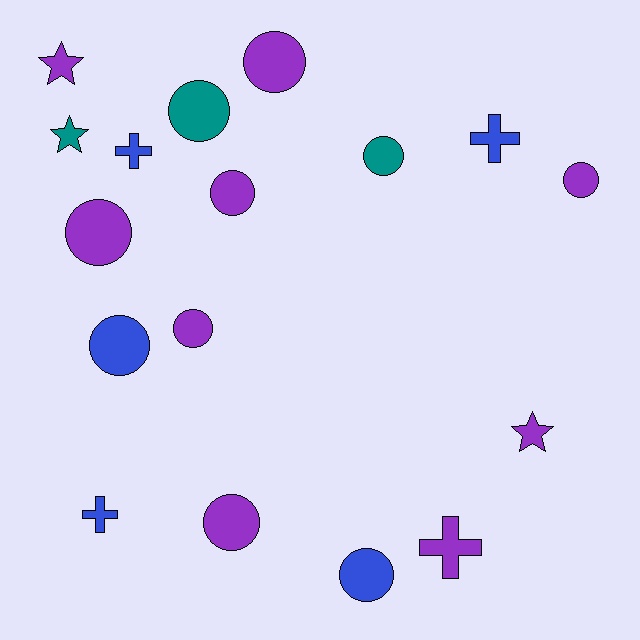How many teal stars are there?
There is 1 teal star.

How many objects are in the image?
There are 17 objects.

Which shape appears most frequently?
Circle, with 10 objects.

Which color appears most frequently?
Purple, with 9 objects.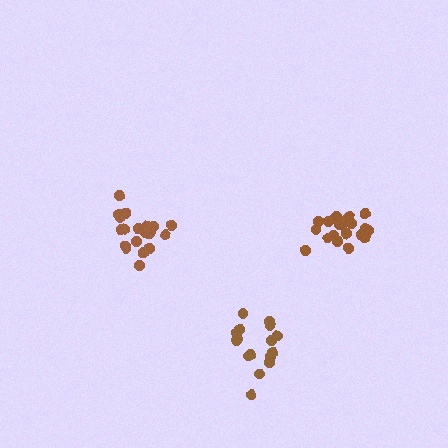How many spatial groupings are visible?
There are 3 spatial groupings.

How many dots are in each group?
Group 1: 20 dots, Group 2: 16 dots, Group 3: 21 dots (57 total).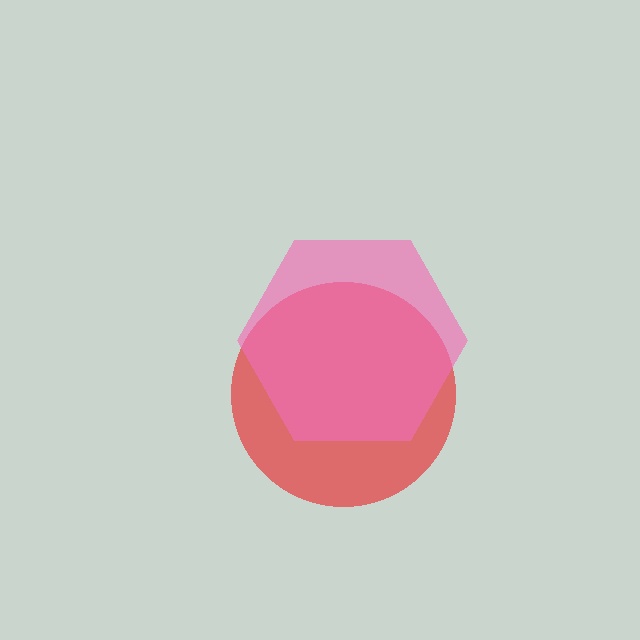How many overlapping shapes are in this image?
There are 2 overlapping shapes in the image.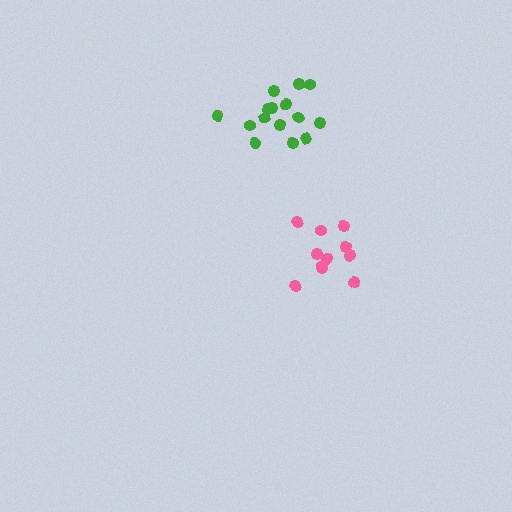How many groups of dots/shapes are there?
There are 2 groups.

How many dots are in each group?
Group 1: 11 dots, Group 2: 15 dots (26 total).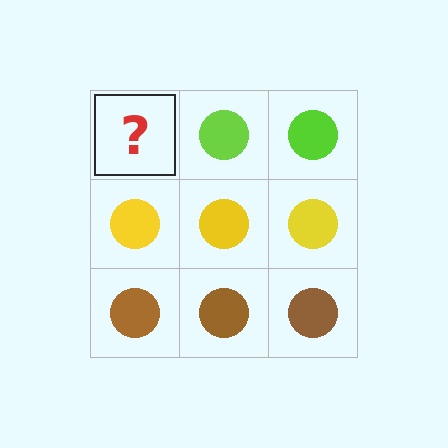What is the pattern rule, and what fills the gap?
The rule is that each row has a consistent color. The gap should be filled with a lime circle.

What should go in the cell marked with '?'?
The missing cell should contain a lime circle.